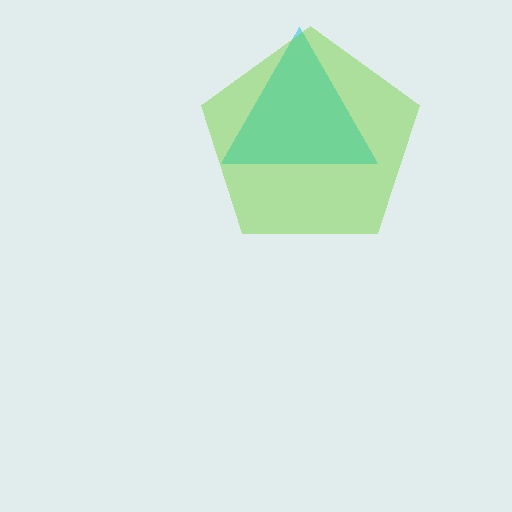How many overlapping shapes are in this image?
There are 2 overlapping shapes in the image.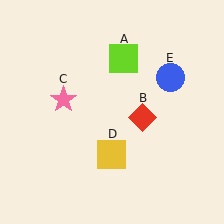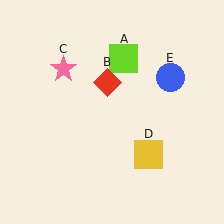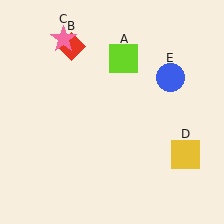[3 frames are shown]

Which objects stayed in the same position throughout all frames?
Lime square (object A) and blue circle (object E) remained stationary.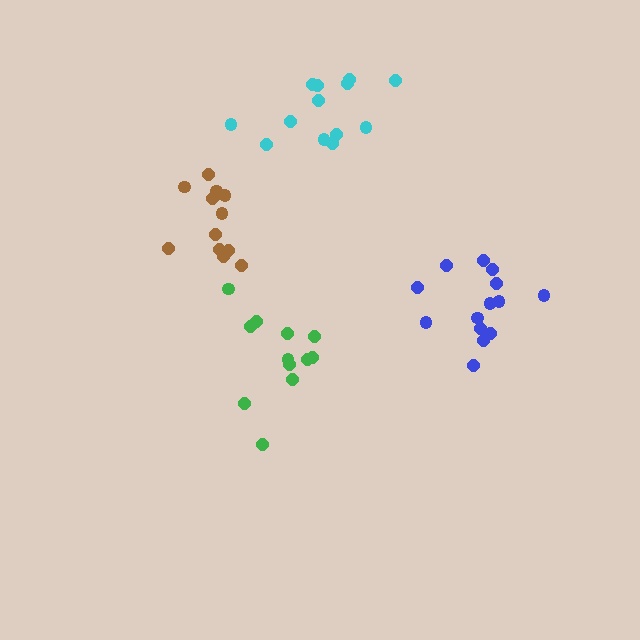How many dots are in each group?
Group 1: 14 dots, Group 2: 13 dots, Group 3: 13 dots, Group 4: 12 dots (52 total).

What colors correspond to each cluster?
The clusters are colored: blue, cyan, brown, green.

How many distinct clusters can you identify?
There are 4 distinct clusters.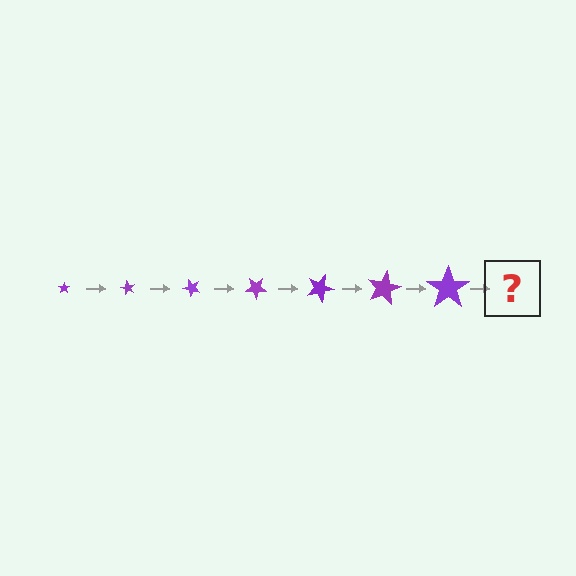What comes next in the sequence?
The next element should be a star, larger than the previous one and rotated 420 degrees from the start.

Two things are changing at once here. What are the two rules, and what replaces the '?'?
The two rules are that the star grows larger each step and it rotates 60 degrees each step. The '?' should be a star, larger than the previous one and rotated 420 degrees from the start.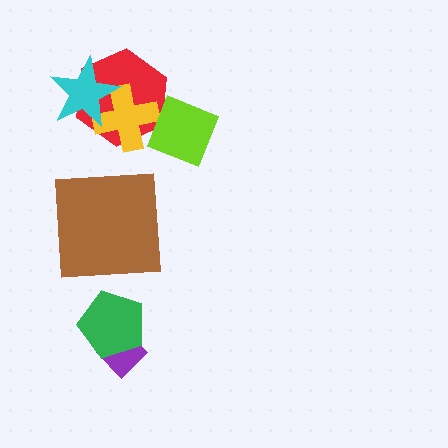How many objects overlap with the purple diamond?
1 object overlaps with the purple diamond.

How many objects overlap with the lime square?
0 objects overlap with the lime square.